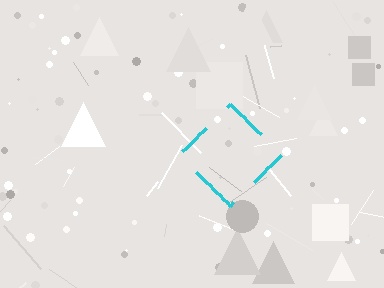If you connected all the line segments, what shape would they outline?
They would outline a diamond.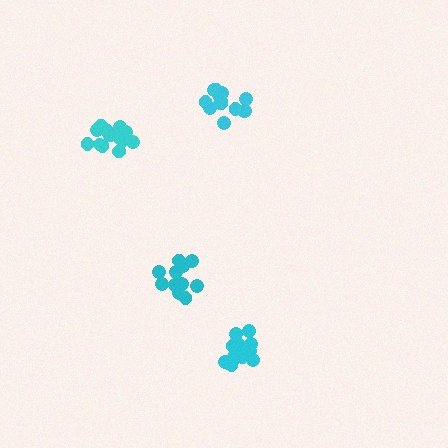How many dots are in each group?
Group 1: 14 dots, Group 2: 13 dots, Group 3: 16 dots, Group 4: 13 dots (56 total).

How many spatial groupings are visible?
There are 4 spatial groupings.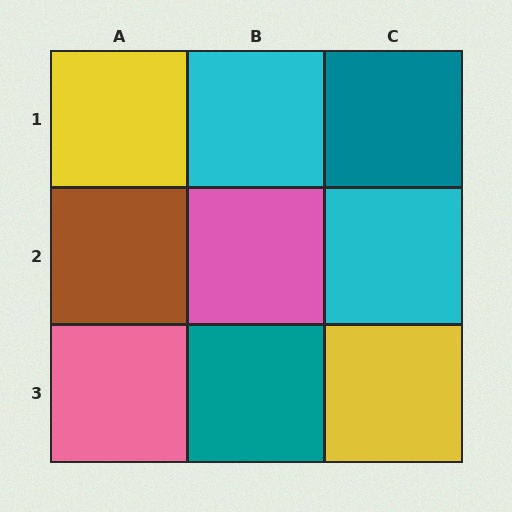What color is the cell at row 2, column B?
Pink.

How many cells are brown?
1 cell is brown.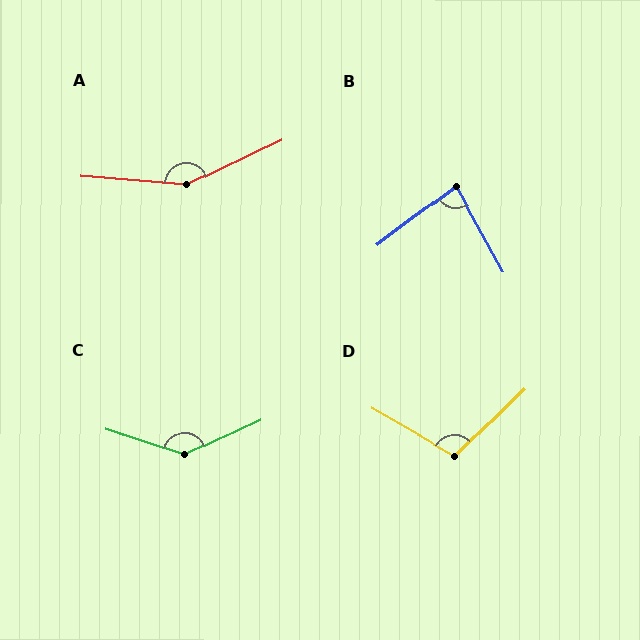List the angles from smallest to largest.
B (82°), D (106°), C (137°), A (150°).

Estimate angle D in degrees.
Approximately 106 degrees.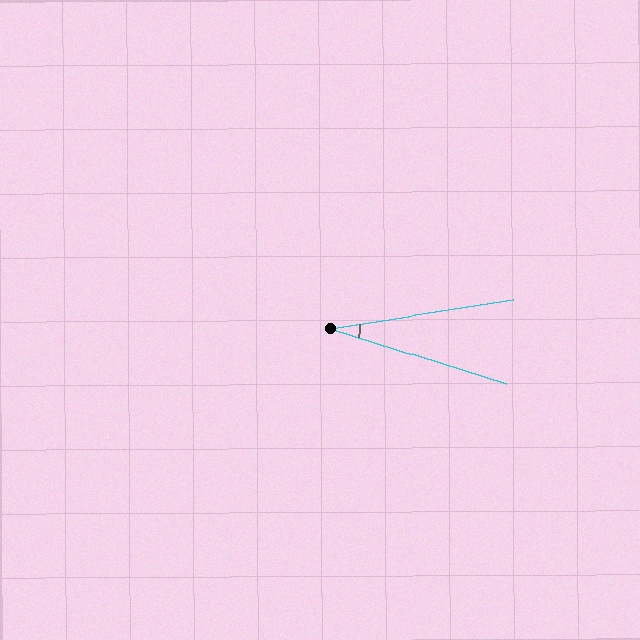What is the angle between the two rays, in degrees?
Approximately 27 degrees.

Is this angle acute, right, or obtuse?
It is acute.